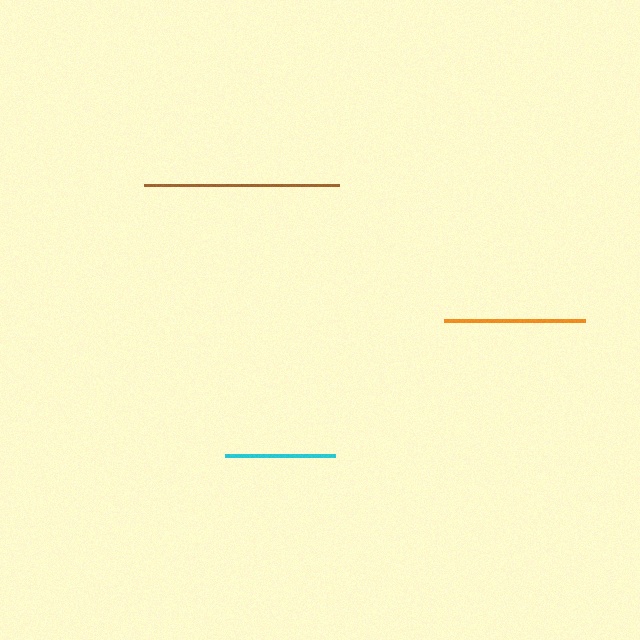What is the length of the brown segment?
The brown segment is approximately 195 pixels long.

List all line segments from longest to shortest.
From longest to shortest: brown, orange, cyan.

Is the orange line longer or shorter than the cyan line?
The orange line is longer than the cyan line.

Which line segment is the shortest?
The cyan line is the shortest at approximately 110 pixels.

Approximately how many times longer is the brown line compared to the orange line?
The brown line is approximately 1.4 times the length of the orange line.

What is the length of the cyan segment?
The cyan segment is approximately 110 pixels long.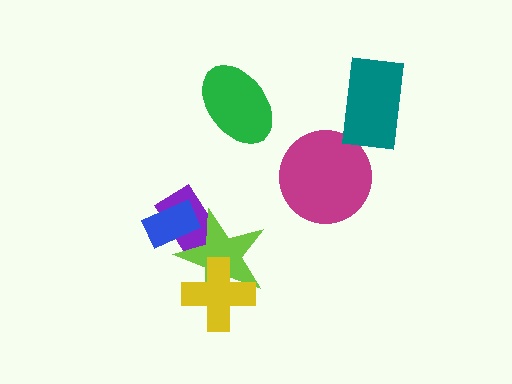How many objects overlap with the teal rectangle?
0 objects overlap with the teal rectangle.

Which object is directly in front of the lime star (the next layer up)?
The blue rectangle is directly in front of the lime star.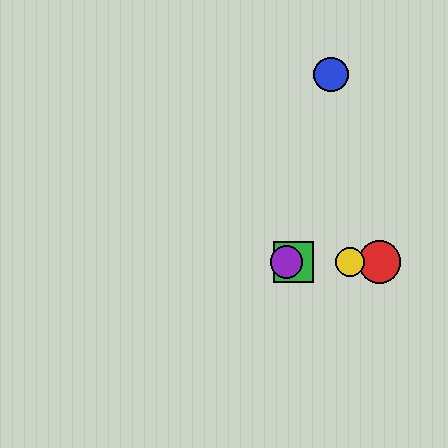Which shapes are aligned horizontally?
The red circle, the green square, the yellow circle, the purple circle are aligned horizontally.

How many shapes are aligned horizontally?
4 shapes (the red circle, the green square, the yellow circle, the purple circle) are aligned horizontally.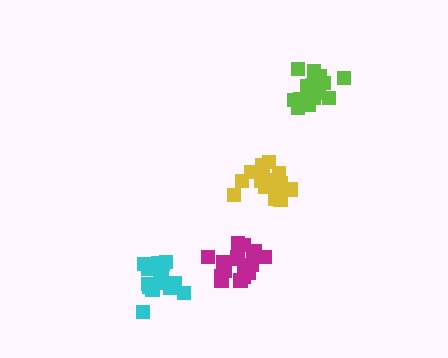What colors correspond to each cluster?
The clusters are colored: lime, cyan, magenta, yellow.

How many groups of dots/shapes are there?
There are 4 groups.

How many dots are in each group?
Group 1: 17 dots, Group 2: 16 dots, Group 3: 18 dots, Group 4: 16 dots (67 total).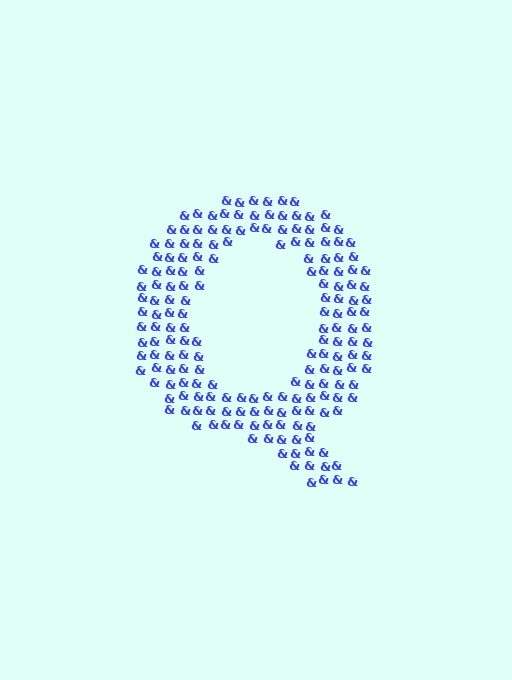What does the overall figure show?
The overall figure shows the letter Q.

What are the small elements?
The small elements are ampersands.